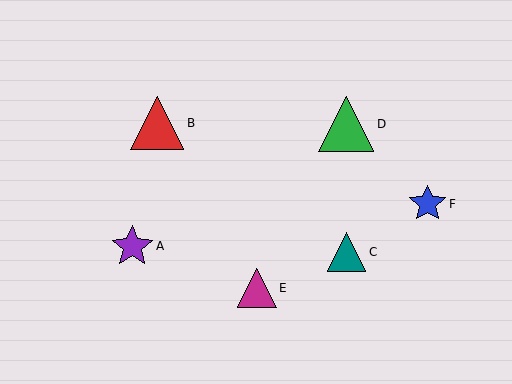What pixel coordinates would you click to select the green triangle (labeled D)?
Click at (346, 124) to select the green triangle D.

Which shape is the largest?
The green triangle (labeled D) is the largest.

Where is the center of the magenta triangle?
The center of the magenta triangle is at (257, 288).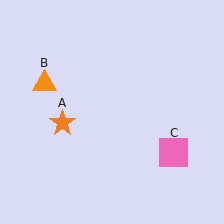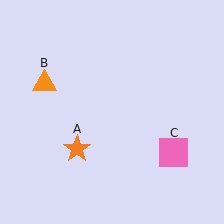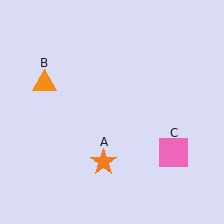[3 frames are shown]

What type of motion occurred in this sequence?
The orange star (object A) rotated counterclockwise around the center of the scene.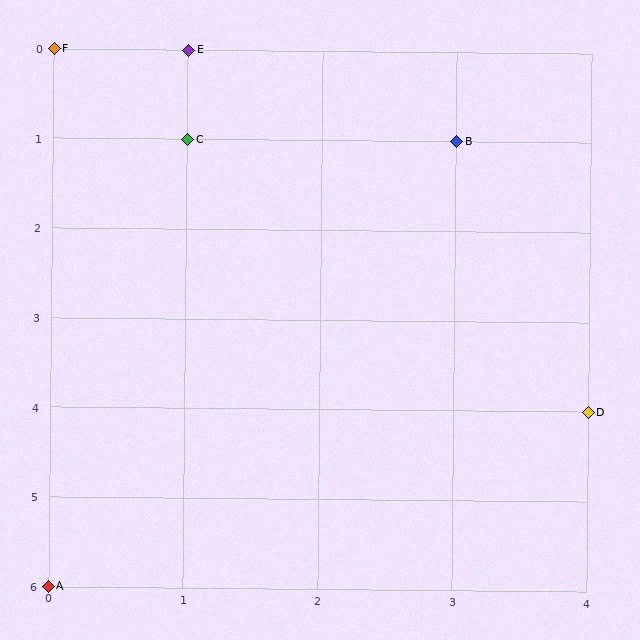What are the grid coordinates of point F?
Point F is at grid coordinates (0, 0).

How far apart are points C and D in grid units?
Points C and D are 3 columns and 3 rows apart (about 4.2 grid units diagonally).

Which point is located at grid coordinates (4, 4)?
Point D is at (4, 4).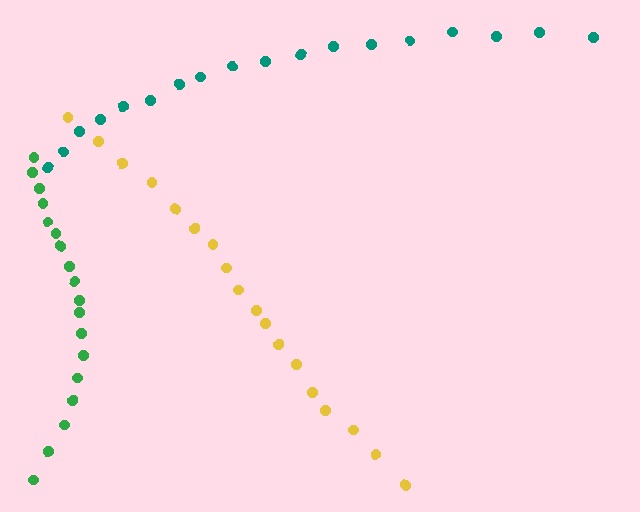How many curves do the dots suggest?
There are 3 distinct paths.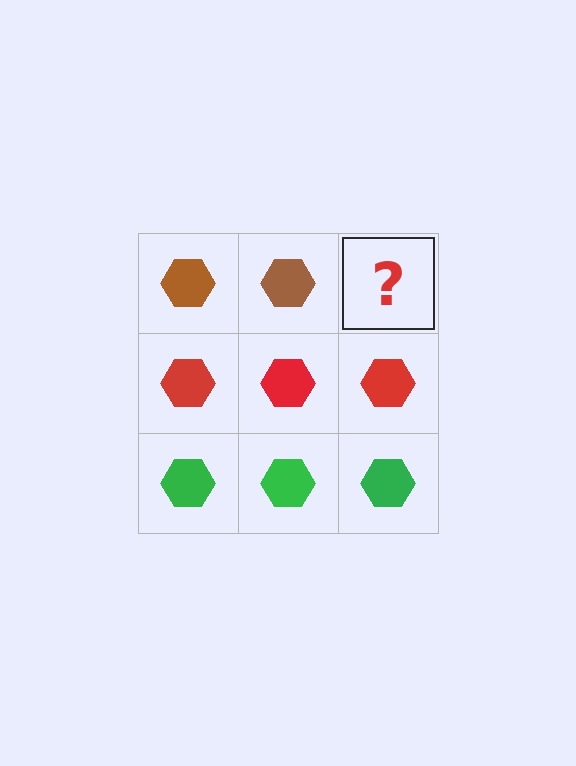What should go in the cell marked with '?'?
The missing cell should contain a brown hexagon.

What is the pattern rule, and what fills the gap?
The rule is that each row has a consistent color. The gap should be filled with a brown hexagon.